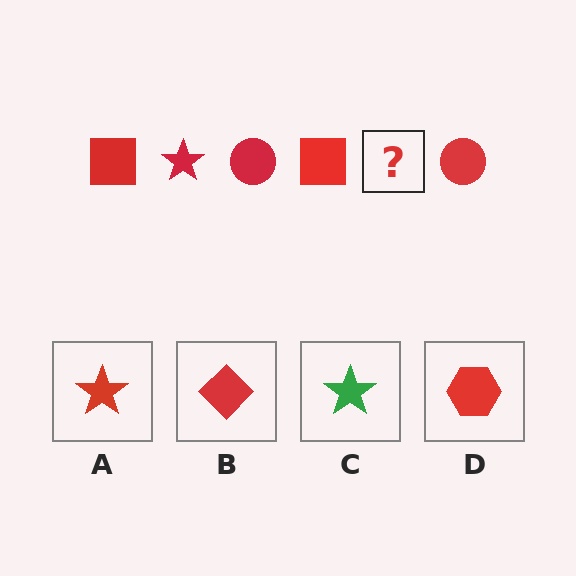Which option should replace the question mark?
Option A.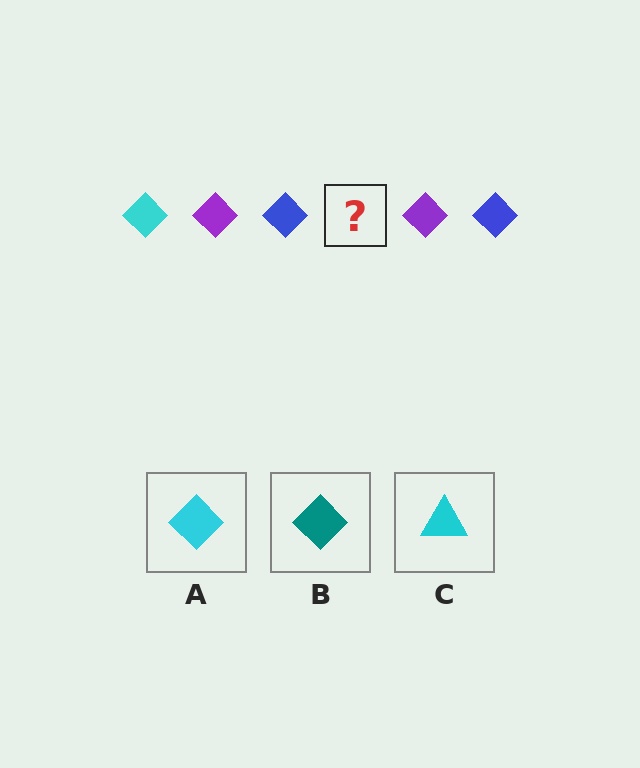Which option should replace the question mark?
Option A.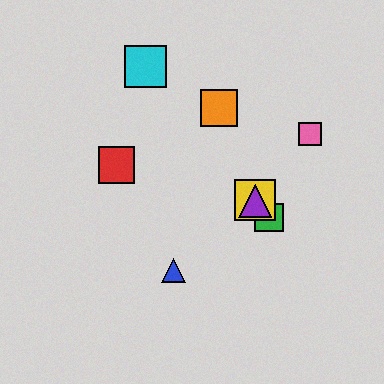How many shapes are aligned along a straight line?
4 shapes (the green square, the yellow square, the purple triangle, the cyan square) are aligned along a straight line.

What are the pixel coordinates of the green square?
The green square is at (269, 218).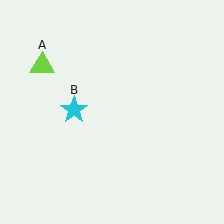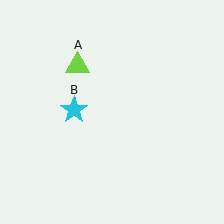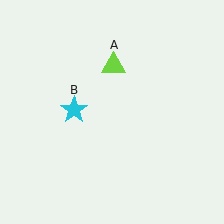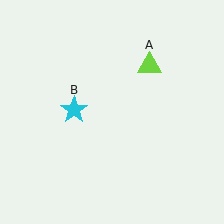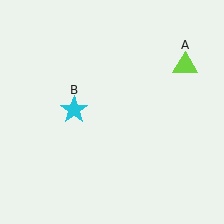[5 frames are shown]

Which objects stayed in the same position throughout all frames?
Cyan star (object B) remained stationary.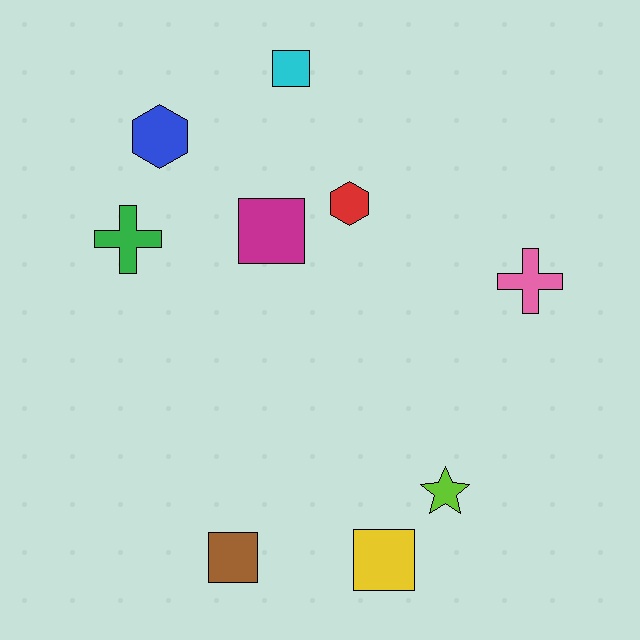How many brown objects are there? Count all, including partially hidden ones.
There is 1 brown object.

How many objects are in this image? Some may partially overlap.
There are 9 objects.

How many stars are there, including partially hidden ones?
There is 1 star.